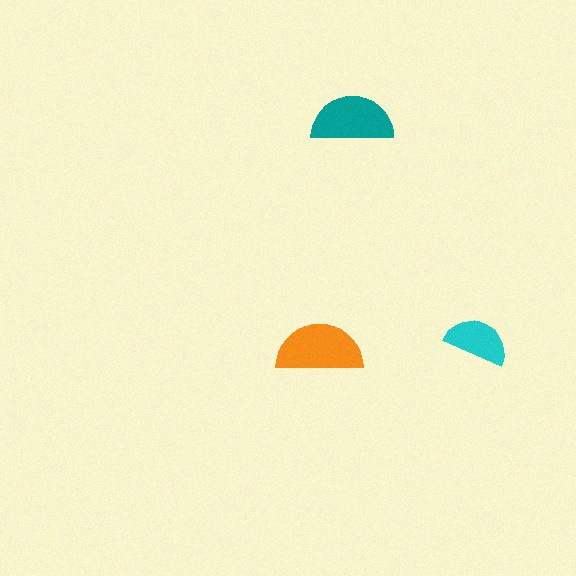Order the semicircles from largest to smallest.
the orange one, the teal one, the cyan one.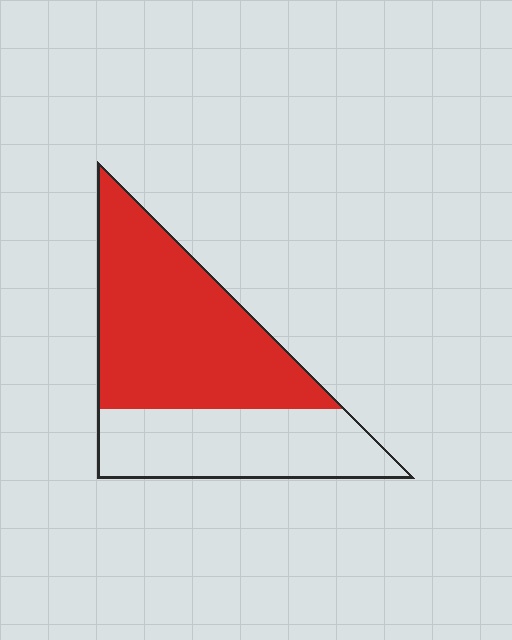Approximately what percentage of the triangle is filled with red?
Approximately 60%.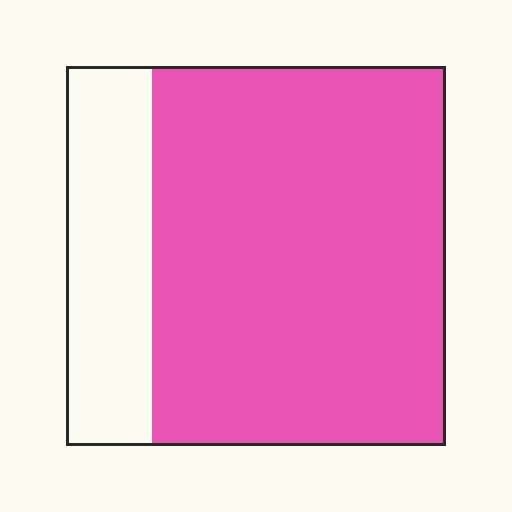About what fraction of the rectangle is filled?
About three quarters (3/4).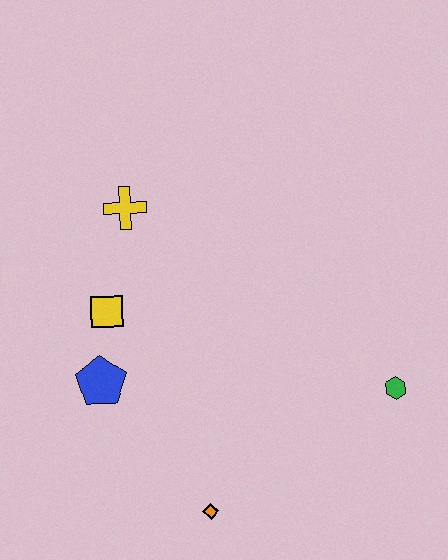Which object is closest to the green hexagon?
The orange diamond is closest to the green hexagon.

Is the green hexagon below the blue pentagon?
Yes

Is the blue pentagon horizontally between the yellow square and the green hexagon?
No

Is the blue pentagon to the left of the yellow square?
Yes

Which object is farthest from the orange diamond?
The yellow cross is farthest from the orange diamond.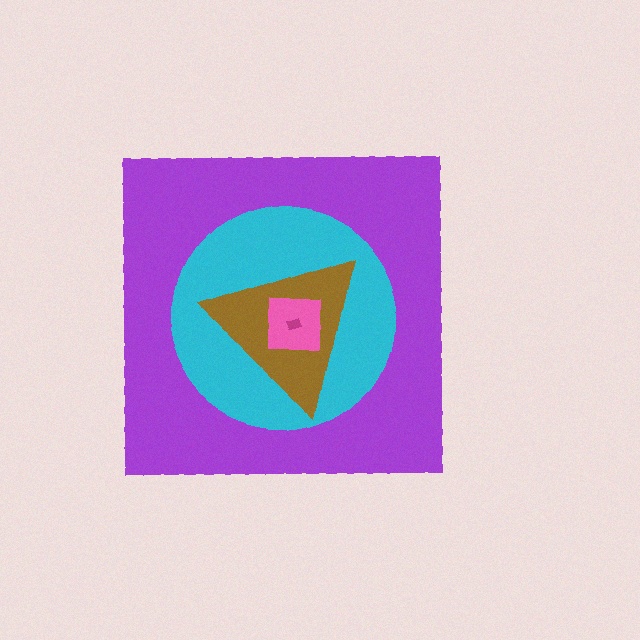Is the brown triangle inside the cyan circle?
Yes.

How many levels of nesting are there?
5.